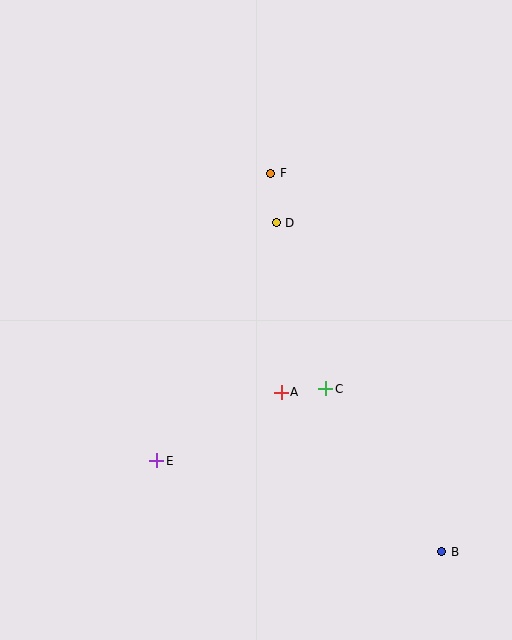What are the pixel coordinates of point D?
Point D is at (276, 223).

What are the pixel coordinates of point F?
Point F is at (271, 173).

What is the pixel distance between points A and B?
The distance between A and B is 226 pixels.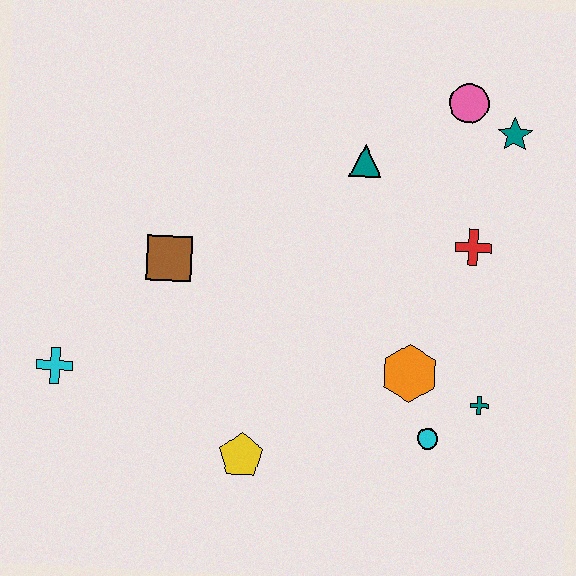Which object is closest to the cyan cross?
The brown square is closest to the cyan cross.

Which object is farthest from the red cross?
The cyan cross is farthest from the red cross.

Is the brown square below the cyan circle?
No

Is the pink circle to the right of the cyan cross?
Yes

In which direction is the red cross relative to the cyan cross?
The red cross is to the right of the cyan cross.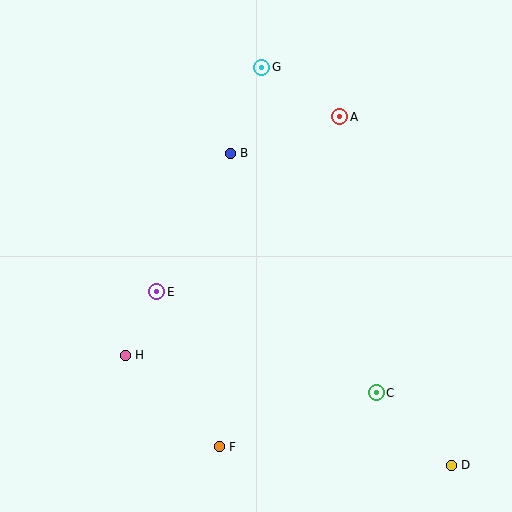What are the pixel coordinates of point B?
Point B is at (230, 153).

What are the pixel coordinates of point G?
Point G is at (262, 67).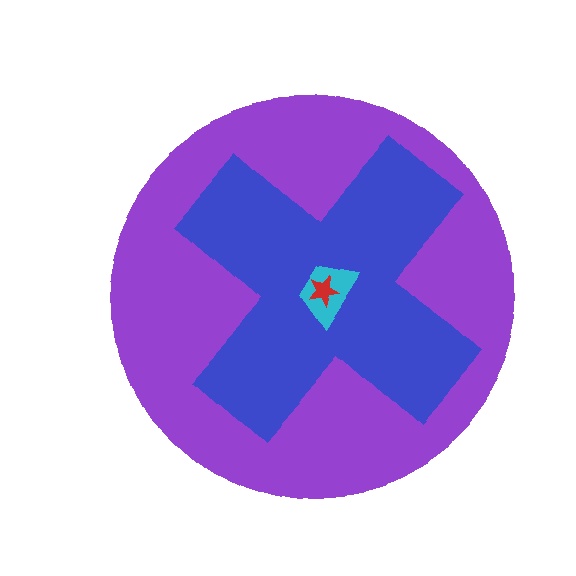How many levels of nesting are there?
4.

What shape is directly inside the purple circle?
The blue cross.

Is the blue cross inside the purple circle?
Yes.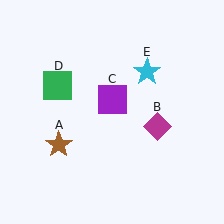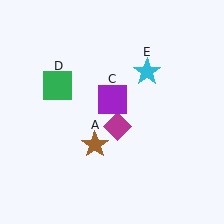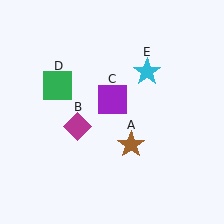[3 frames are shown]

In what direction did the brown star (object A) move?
The brown star (object A) moved right.